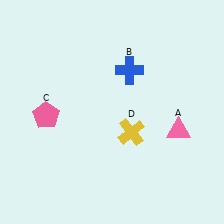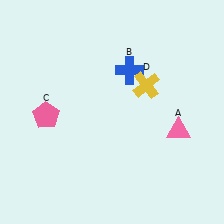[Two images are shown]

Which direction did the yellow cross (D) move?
The yellow cross (D) moved up.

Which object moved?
The yellow cross (D) moved up.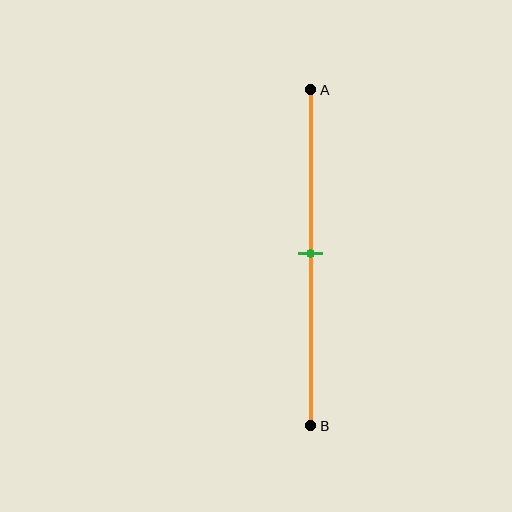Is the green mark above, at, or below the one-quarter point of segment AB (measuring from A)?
The green mark is below the one-quarter point of segment AB.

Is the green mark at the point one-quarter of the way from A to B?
No, the mark is at about 50% from A, not at the 25% one-quarter point.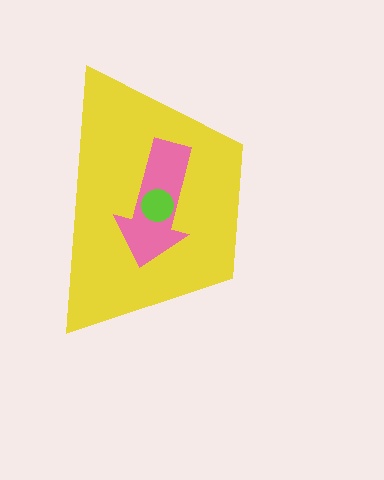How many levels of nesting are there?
3.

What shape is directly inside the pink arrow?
The lime circle.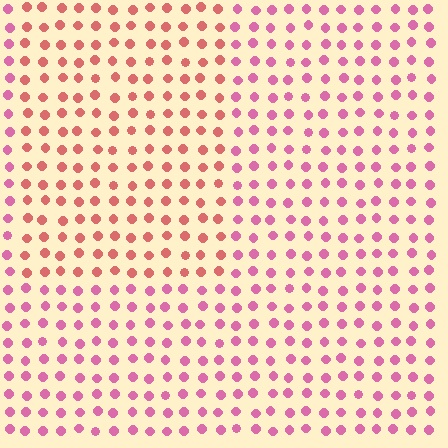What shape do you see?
I see a rectangle.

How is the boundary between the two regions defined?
The boundary is defined purely by a slight shift in hue (about 34 degrees). Spacing, size, and orientation are identical on both sides.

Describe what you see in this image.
The image is filled with small pink elements in a uniform arrangement. A rectangle-shaped region is visible where the elements are tinted to a slightly different hue, forming a subtle color boundary.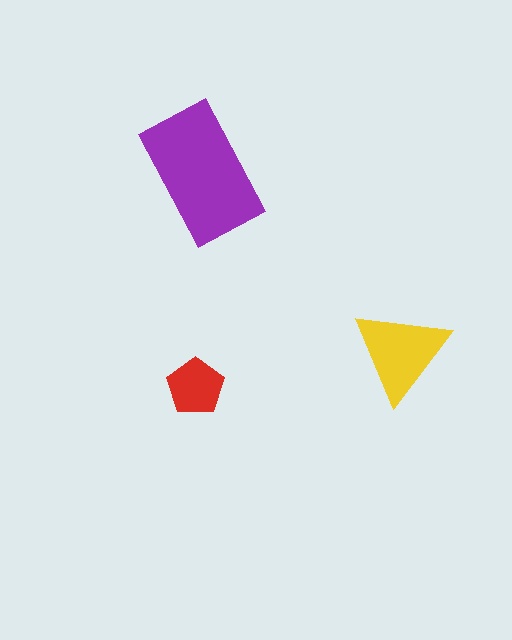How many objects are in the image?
There are 3 objects in the image.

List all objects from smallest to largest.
The red pentagon, the yellow triangle, the purple rectangle.